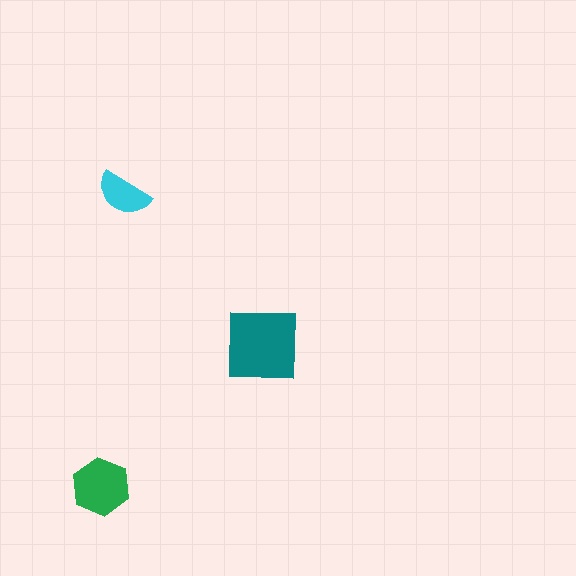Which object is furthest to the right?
The teal square is rightmost.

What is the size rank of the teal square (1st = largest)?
1st.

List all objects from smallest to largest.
The cyan semicircle, the green hexagon, the teal square.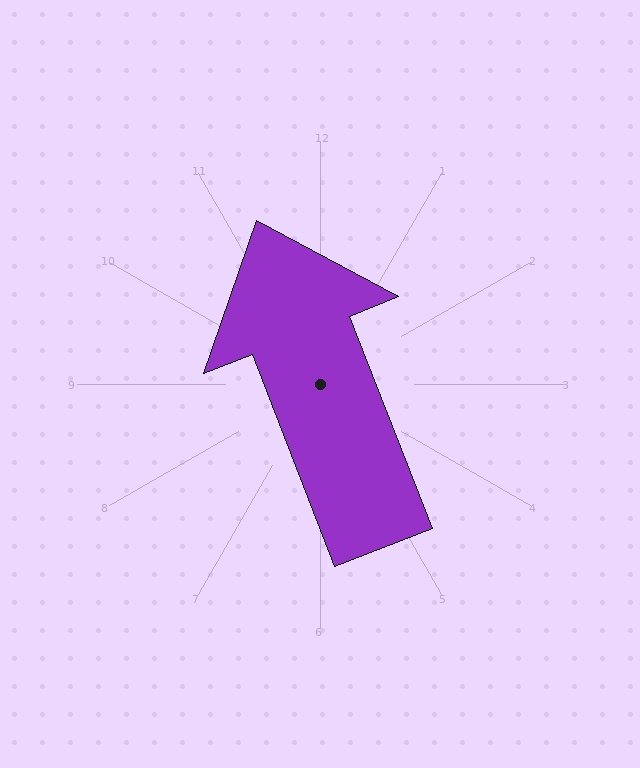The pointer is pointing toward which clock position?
Roughly 11 o'clock.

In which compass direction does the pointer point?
North.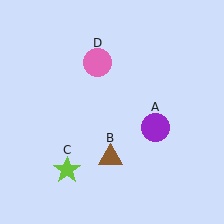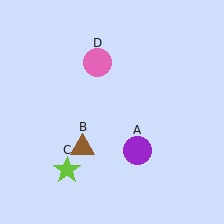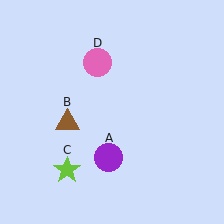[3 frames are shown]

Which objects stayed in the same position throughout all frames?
Lime star (object C) and pink circle (object D) remained stationary.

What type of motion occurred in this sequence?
The purple circle (object A), brown triangle (object B) rotated clockwise around the center of the scene.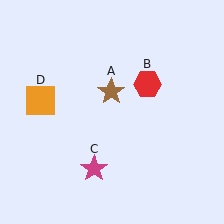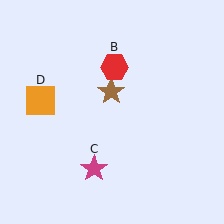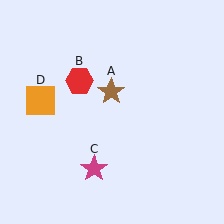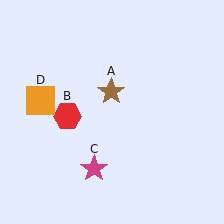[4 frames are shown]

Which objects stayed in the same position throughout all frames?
Brown star (object A) and magenta star (object C) and orange square (object D) remained stationary.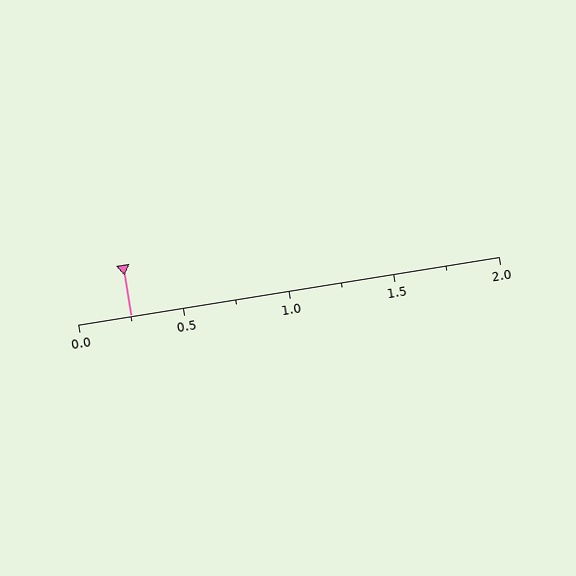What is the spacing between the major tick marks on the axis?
The major ticks are spaced 0.5 apart.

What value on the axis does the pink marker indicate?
The marker indicates approximately 0.25.